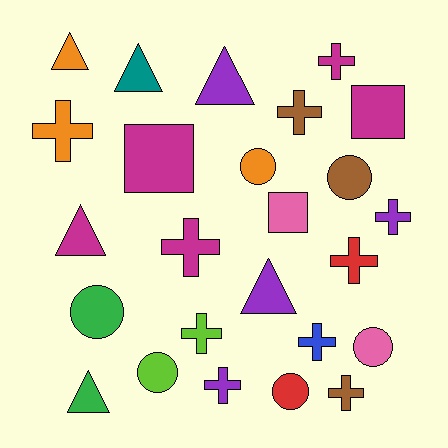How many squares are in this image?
There are 3 squares.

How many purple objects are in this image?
There are 4 purple objects.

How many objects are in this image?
There are 25 objects.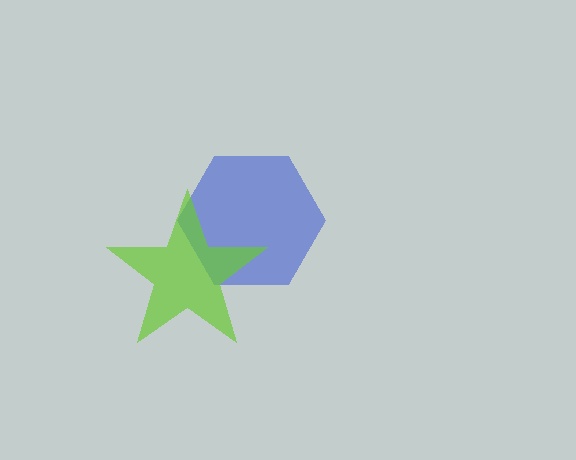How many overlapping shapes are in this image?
There are 2 overlapping shapes in the image.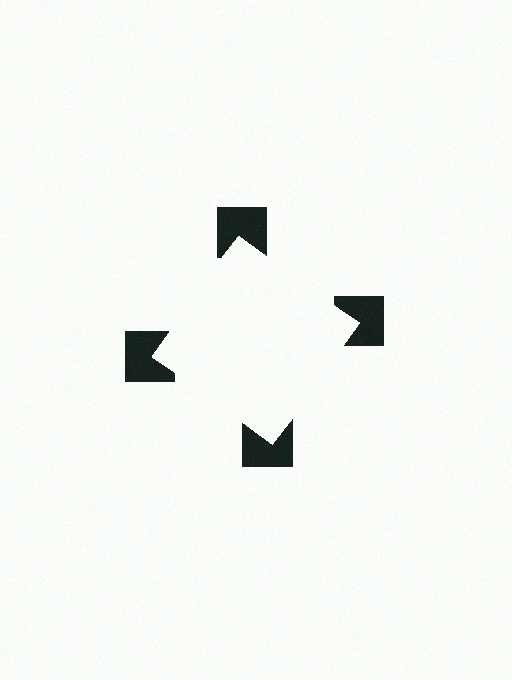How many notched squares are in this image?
There are 4 — one at each vertex of the illusory square.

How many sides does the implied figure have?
4 sides.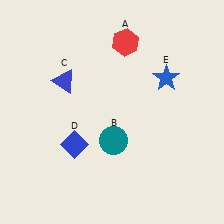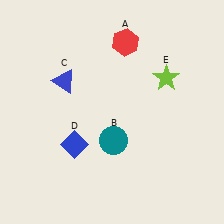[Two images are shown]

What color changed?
The star (E) changed from blue in Image 1 to lime in Image 2.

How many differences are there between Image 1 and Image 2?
There is 1 difference between the two images.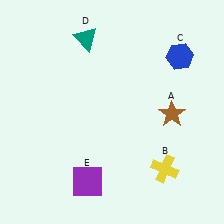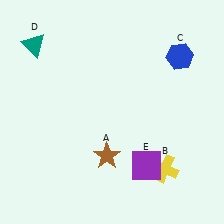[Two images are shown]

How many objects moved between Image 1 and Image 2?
3 objects moved between the two images.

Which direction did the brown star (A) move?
The brown star (A) moved left.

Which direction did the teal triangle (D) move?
The teal triangle (D) moved left.